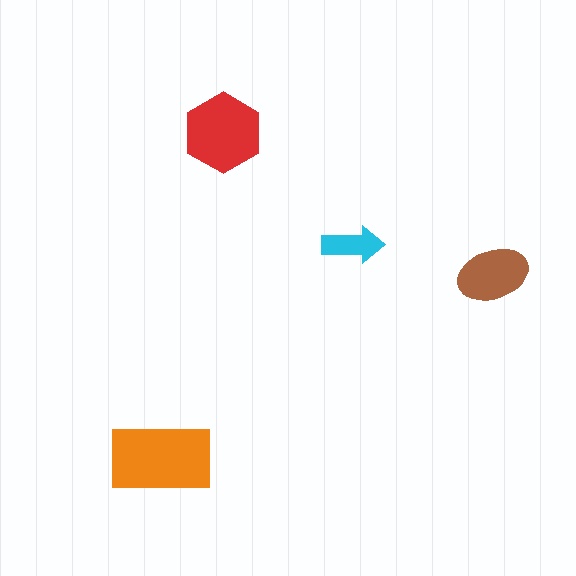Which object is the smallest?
The cyan arrow.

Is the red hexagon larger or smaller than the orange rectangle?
Smaller.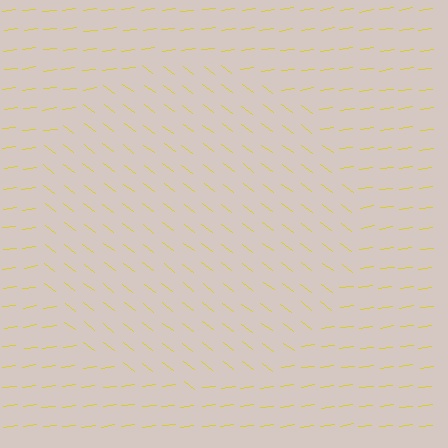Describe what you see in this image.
The image is filled with small yellow line segments. A circle region in the image has lines oriented differently from the surrounding lines, creating a visible texture boundary.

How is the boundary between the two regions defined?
The boundary is defined purely by a change in line orientation (approximately 45 degrees difference). All lines are the same color and thickness.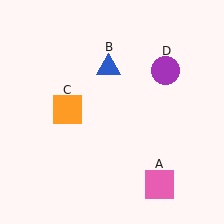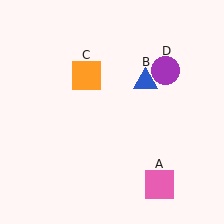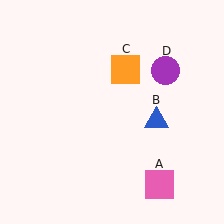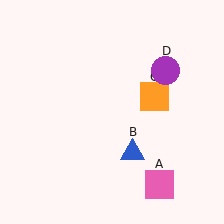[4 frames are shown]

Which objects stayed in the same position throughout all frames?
Pink square (object A) and purple circle (object D) remained stationary.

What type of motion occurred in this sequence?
The blue triangle (object B), orange square (object C) rotated clockwise around the center of the scene.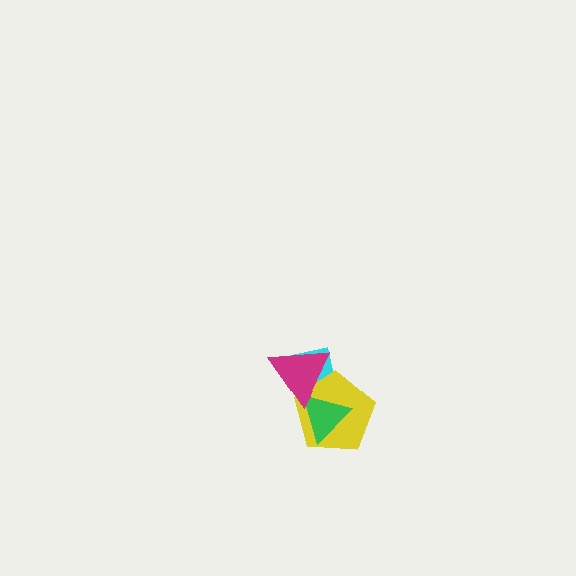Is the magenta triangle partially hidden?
No, no other shape covers it.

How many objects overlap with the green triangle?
3 objects overlap with the green triangle.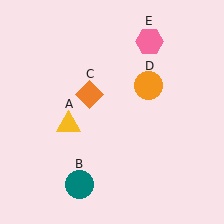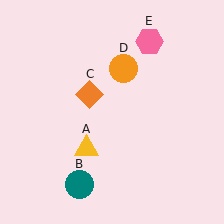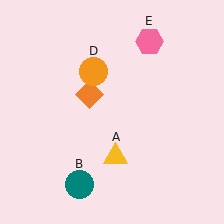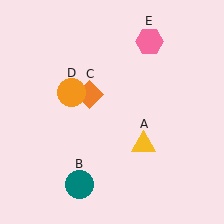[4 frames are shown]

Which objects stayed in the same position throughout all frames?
Teal circle (object B) and orange diamond (object C) and pink hexagon (object E) remained stationary.